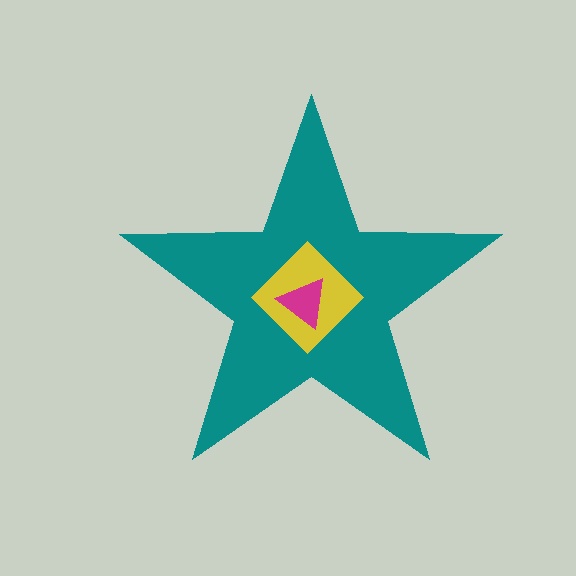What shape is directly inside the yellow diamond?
The magenta triangle.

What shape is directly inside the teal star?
The yellow diamond.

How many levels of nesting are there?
3.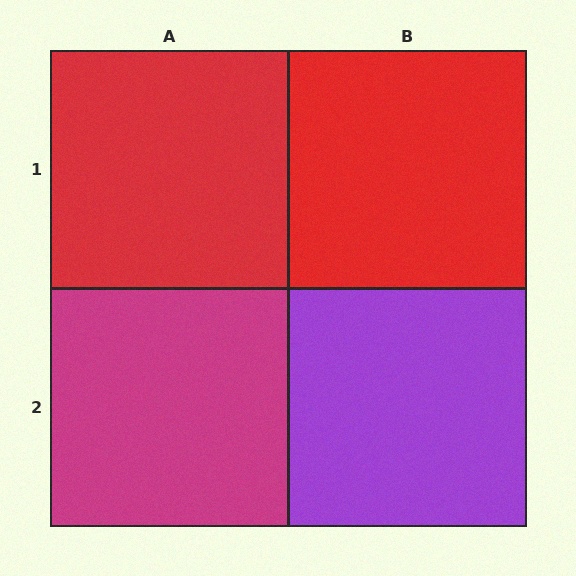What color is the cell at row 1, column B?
Red.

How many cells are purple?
1 cell is purple.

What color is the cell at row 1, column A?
Red.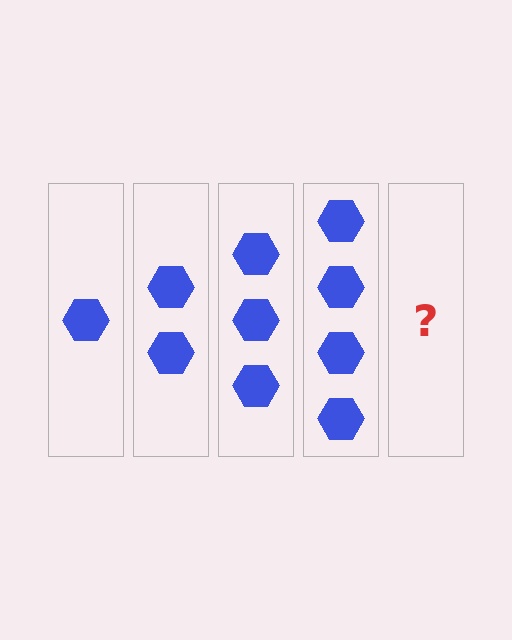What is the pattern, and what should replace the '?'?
The pattern is that each step adds one more hexagon. The '?' should be 5 hexagons.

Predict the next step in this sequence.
The next step is 5 hexagons.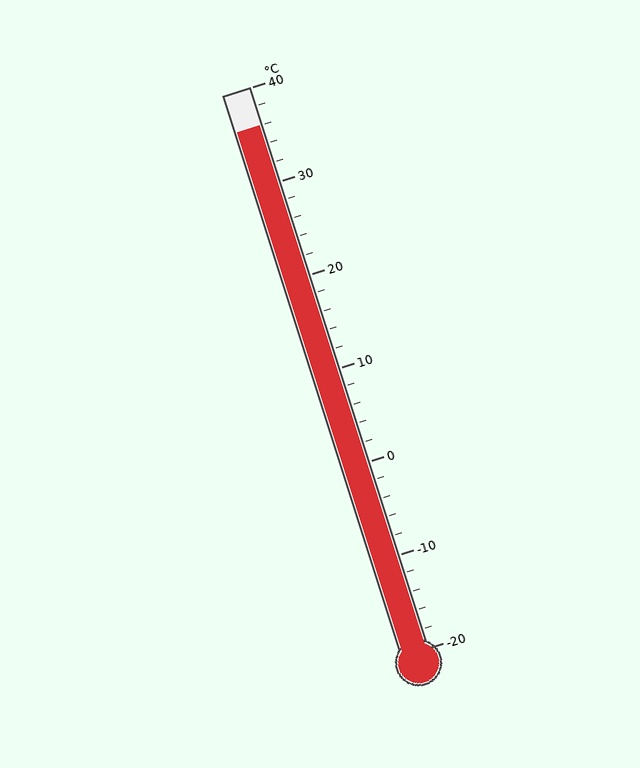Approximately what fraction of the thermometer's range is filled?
The thermometer is filled to approximately 95% of its range.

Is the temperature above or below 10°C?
The temperature is above 10°C.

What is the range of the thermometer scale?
The thermometer scale ranges from -20°C to 40°C.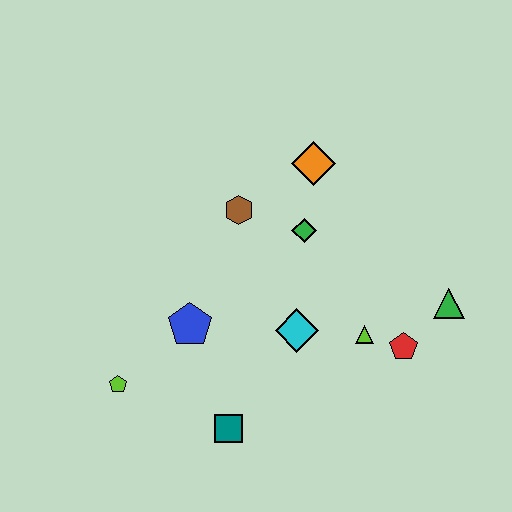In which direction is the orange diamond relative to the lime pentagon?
The orange diamond is above the lime pentagon.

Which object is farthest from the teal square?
The orange diamond is farthest from the teal square.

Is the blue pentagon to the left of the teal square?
Yes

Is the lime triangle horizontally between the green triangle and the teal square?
Yes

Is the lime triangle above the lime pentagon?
Yes